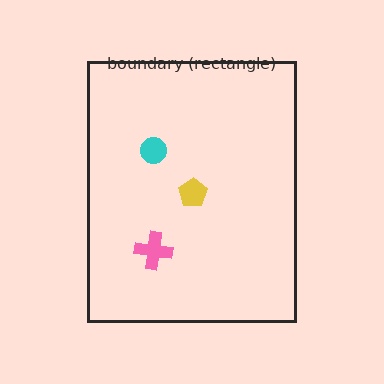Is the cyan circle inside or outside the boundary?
Inside.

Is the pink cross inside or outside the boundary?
Inside.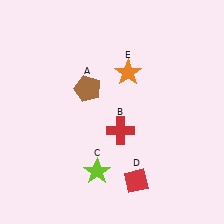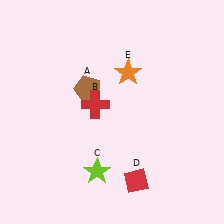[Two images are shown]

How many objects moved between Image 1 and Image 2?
1 object moved between the two images.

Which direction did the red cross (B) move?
The red cross (B) moved up.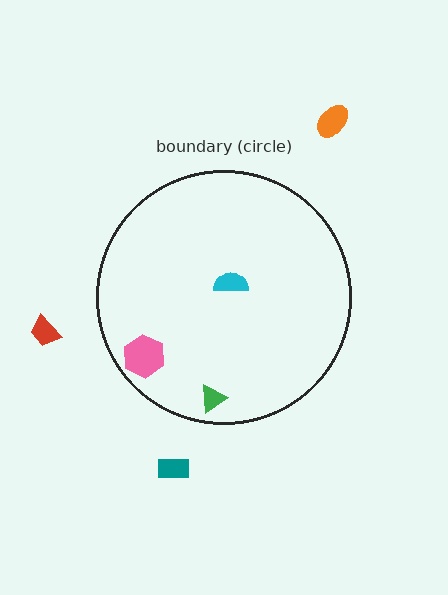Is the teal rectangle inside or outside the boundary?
Outside.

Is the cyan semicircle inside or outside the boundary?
Inside.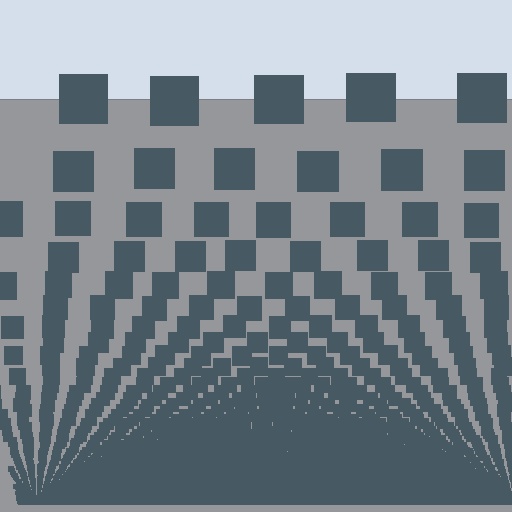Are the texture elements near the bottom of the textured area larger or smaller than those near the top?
Smaller. The gradient is inverted — elements near the bottom are smaller and denser.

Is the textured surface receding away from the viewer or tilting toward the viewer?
The surface appears to tilt toward the viewer. Texture elements get larger and sparser toward the top.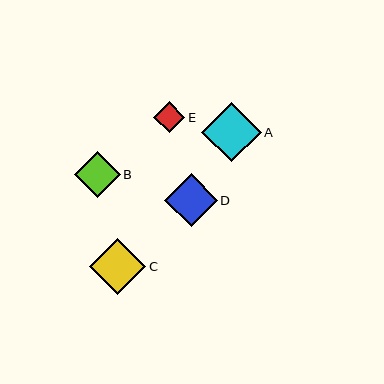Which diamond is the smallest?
Diamond E is the smallest with a size of approximately 31 pixels.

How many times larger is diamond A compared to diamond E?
Diamond A is approximately 1.9 times the size of diamond E.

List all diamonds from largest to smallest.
From largest to smallest: A, C, D, B, E.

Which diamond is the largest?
Diamond A is the largest with a size of approximately 60 pixels.